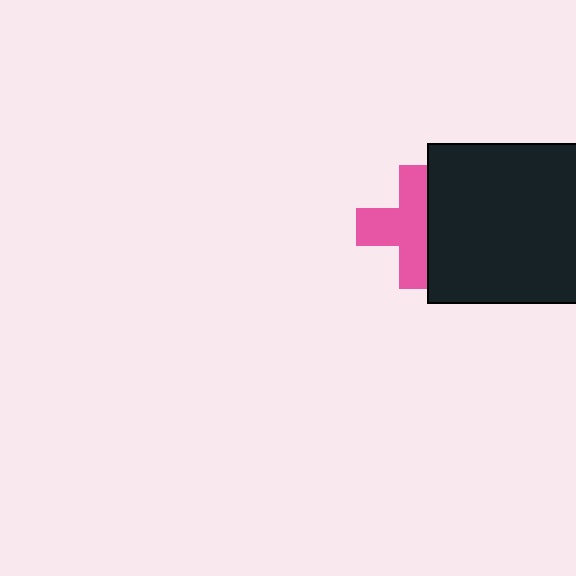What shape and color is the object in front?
The object in front is a black square.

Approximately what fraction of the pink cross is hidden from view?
Roughly 36% of the pink cross is hidden behind the black square.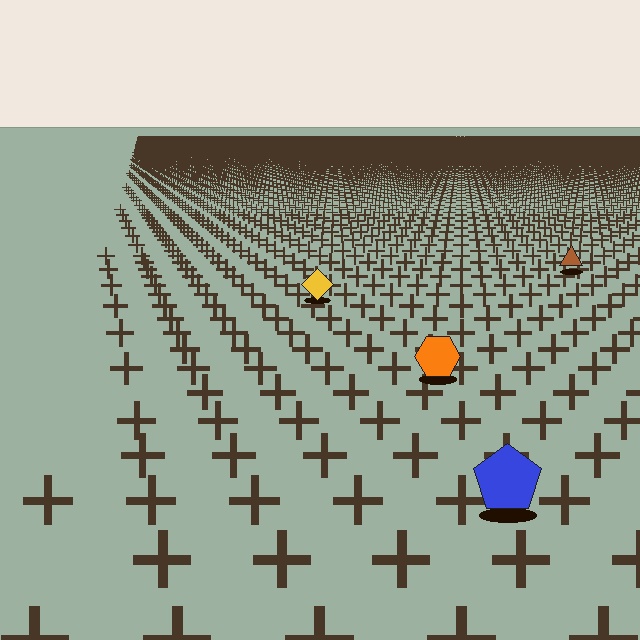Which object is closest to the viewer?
The blue pentagon is closest. The texture marks near it are larger and more spread out.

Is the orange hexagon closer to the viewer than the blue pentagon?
No. The blue pentagon is closer — you can tell from the texture gradient: the ground texture is coarser near it.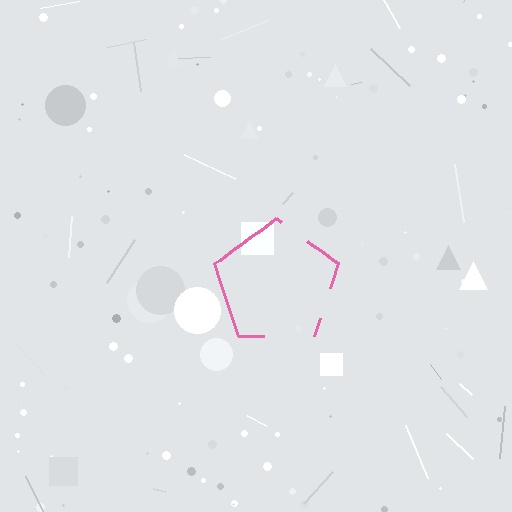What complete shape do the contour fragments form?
The contour fragments form a pentagon.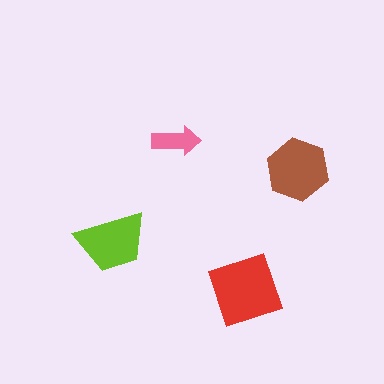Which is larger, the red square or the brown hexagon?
The red square.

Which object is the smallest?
The pink arrow.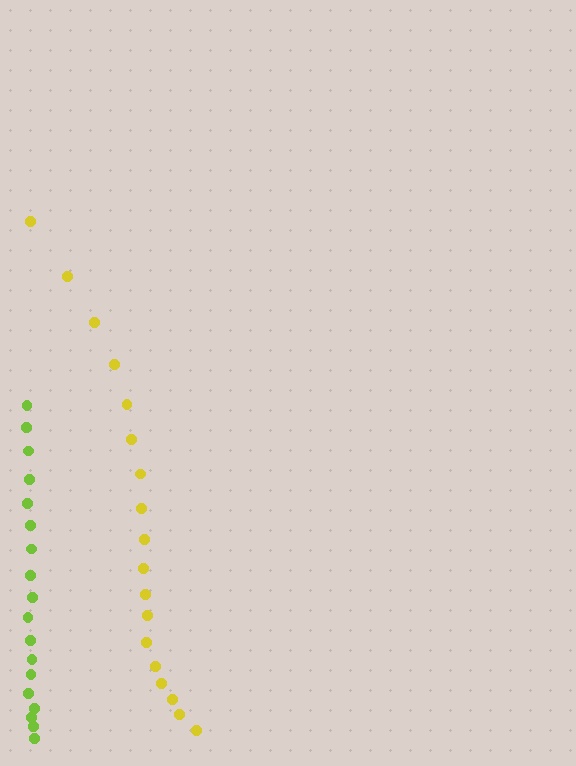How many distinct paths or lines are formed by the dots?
There are 2 distinct paths.